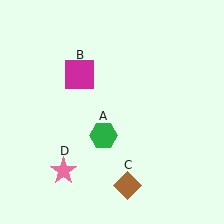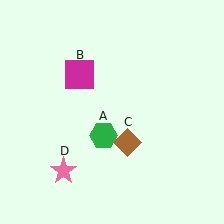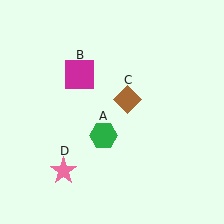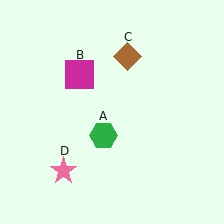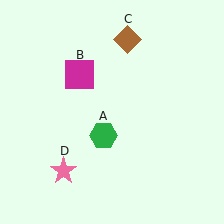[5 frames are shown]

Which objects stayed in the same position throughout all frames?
Green hexagon (object A) and magenta square (object B) and pink star (object D) remained stationary.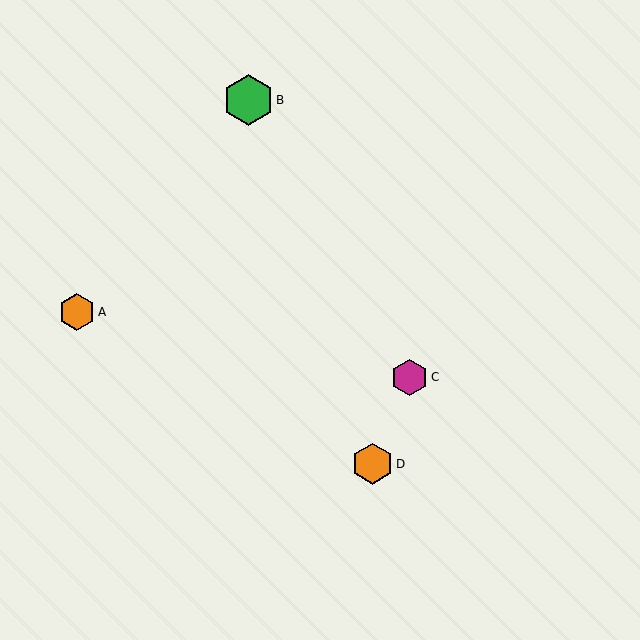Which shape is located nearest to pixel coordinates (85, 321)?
The orange hexagon (labeled A) at (77, 312) is nearest to that location.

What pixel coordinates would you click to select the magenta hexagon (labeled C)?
Click at (409, 377) to select the magenta hexagon C.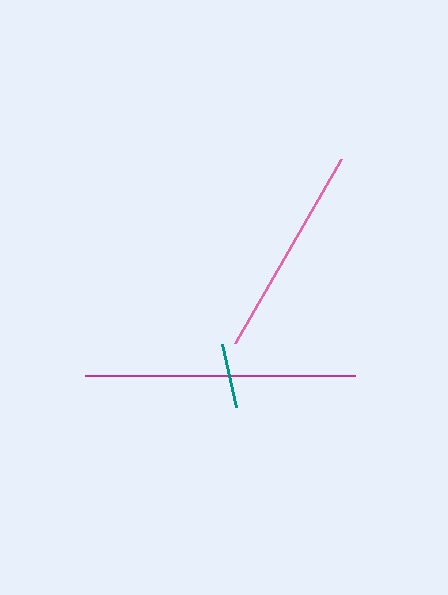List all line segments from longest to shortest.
From longest to shortest: magenta, pink, teal.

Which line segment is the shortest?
The teal line is the shortest at approximately 64 pixels.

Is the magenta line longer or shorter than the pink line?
The magenta line is longer than the pink line.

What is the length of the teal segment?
The teal segment is approximately 64 pixels long.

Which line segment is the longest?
The magenta line is the longest at approximately 271 pixels.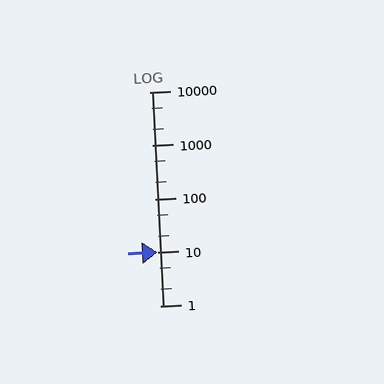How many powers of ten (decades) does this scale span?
The scale spans 4 decades, from 1 to 10000.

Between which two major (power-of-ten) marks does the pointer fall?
The pointer is between 10 and 100.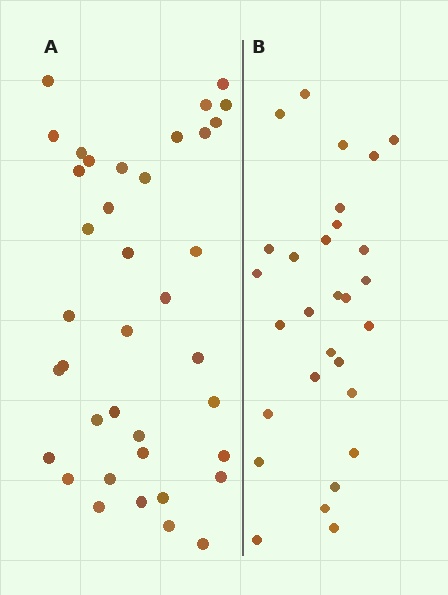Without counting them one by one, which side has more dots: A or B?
Region A (the left region) has more dots.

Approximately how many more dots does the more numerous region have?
Region A has roughly 8 or so more dots than region B.